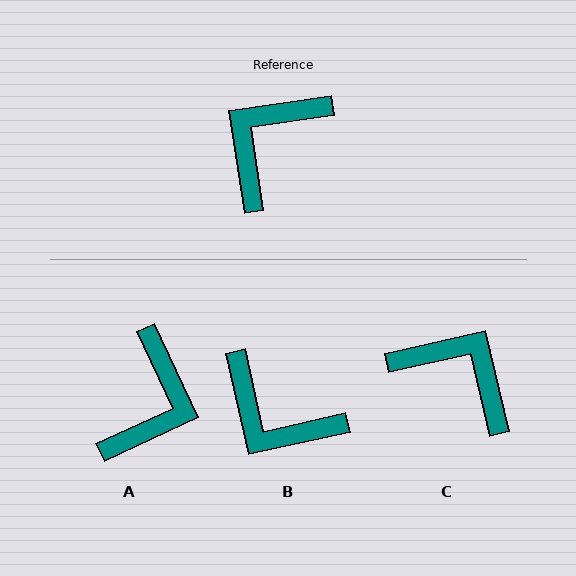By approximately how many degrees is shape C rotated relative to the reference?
Approximately 85 degrees clockwise.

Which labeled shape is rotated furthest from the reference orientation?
A, about 163 degrees away.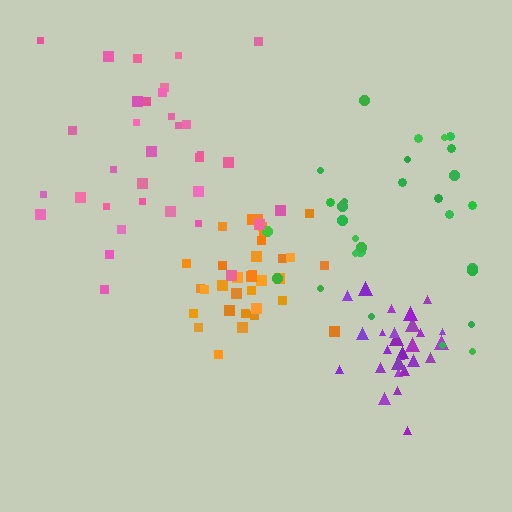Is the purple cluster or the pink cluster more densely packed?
Purple.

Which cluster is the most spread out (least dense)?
Green.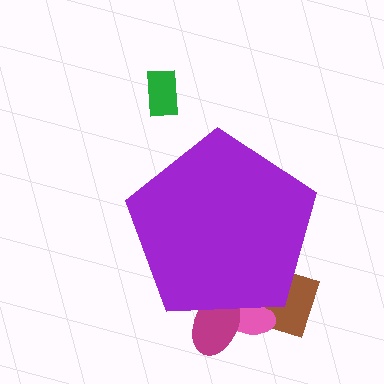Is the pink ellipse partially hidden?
Yes, the pink ellipse is partially hidden behind the purple pentagon.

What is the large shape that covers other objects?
A purple pentagon.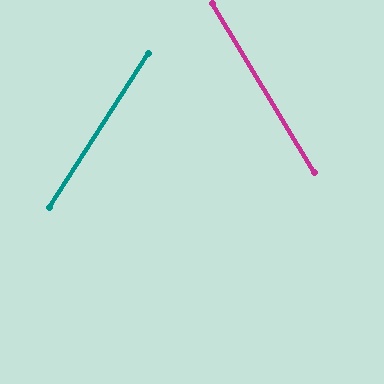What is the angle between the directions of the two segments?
Approximately 64 degrees.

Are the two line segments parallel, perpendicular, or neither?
Neither parallel nor perpendicular — they differ by about 64°.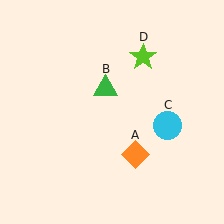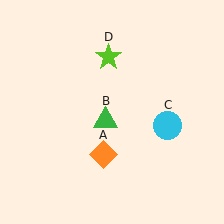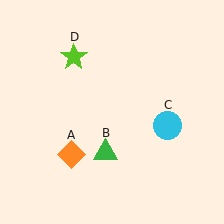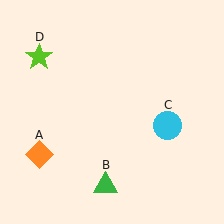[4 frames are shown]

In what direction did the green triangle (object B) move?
The green triangle (object B) moved down.